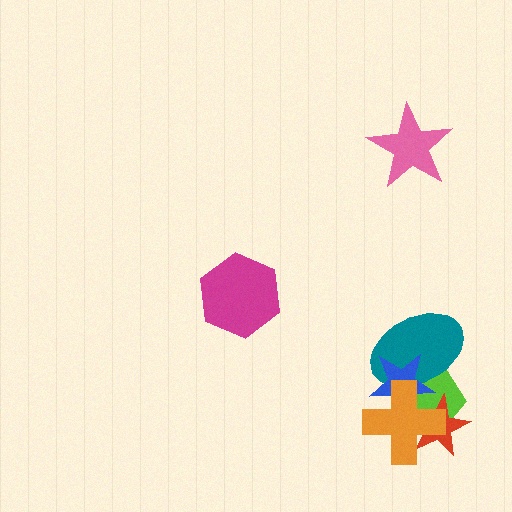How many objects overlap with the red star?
3 objects overlap with the red star.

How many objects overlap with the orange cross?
4 objects overlap with the orange cross.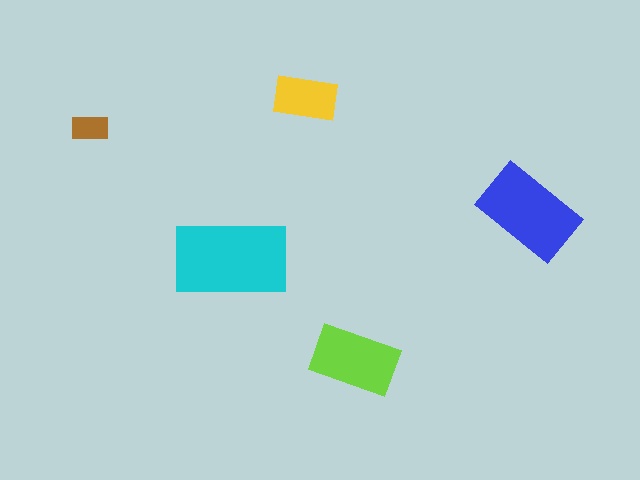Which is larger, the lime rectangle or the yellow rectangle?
The lime one.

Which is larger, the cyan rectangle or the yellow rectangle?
The cyan one.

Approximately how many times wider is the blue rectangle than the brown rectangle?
About 2.5 times wider.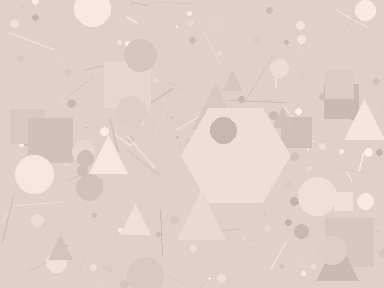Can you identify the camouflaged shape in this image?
The camouflaged shape is a hexagon.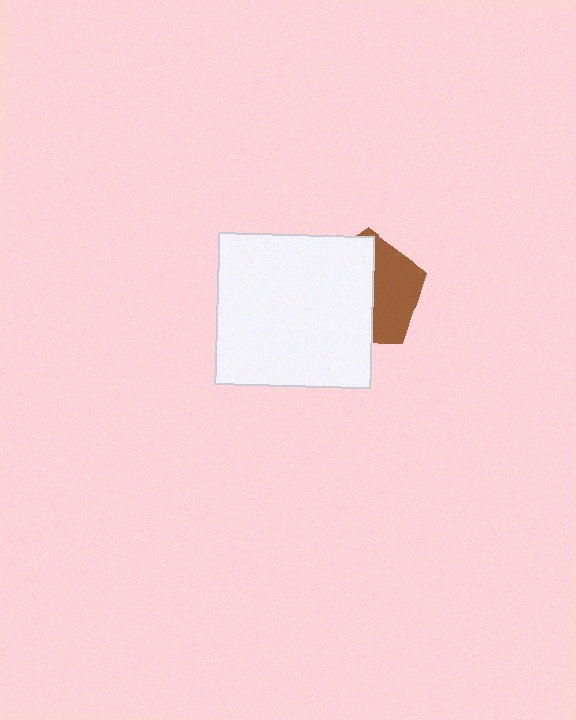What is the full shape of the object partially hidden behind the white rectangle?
The partially hidden object is a brown pentagon.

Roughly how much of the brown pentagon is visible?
A small part of it is visible (roughly 42%).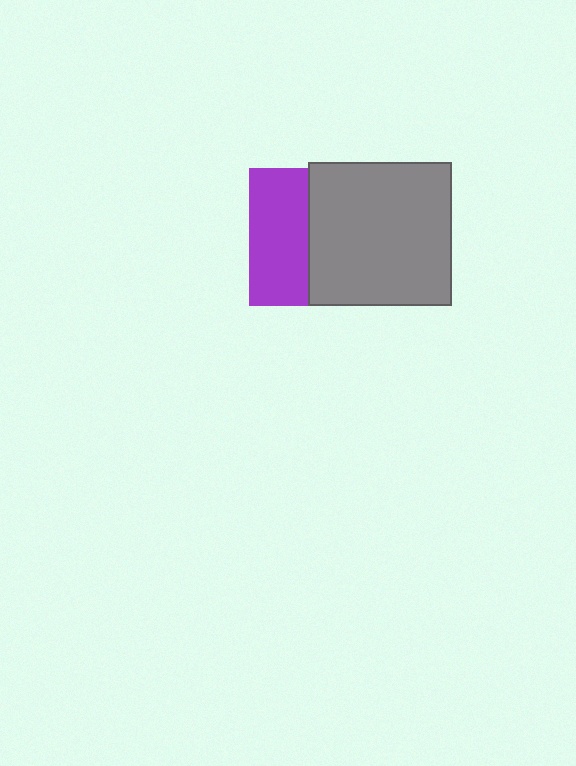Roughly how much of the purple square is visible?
A small part of it is visible (roughly 42%).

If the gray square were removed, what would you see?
You would see the complete purple square.